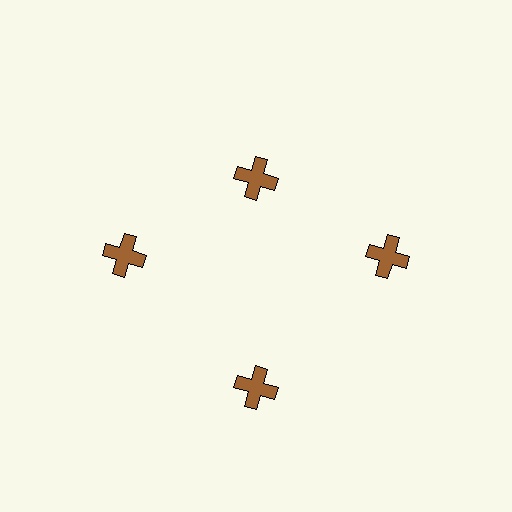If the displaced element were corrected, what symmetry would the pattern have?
It would have 4-fold rotational symmetry — the pattern would map onto itself every 90 degrees.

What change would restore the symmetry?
The symmetry would be restored by moving it outward, back onto the ring so that all 4 crosses sit at equal angles and equal distance from the center.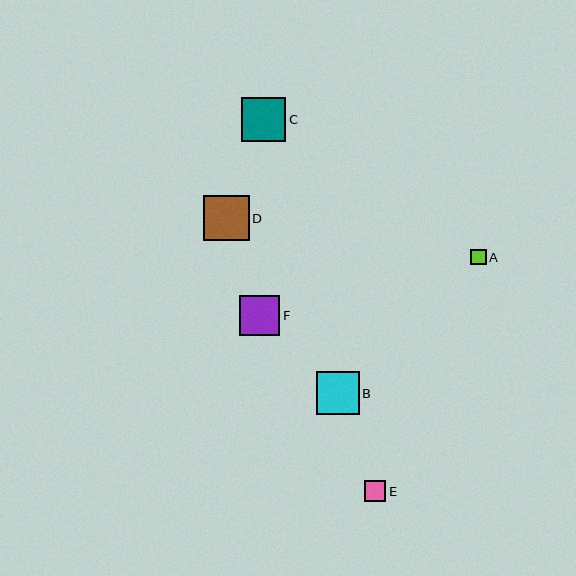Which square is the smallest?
Square A is the smallest with a size of approximately 16 pixels.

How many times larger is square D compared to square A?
Square D is approximately 2.9 times the size of square A.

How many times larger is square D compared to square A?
Square D is approximately 2.9 times the size of square A.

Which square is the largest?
Square D is the largest with a size of approximately 46 pixels.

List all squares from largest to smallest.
From largest to smallest: D, C, B, F, E, A.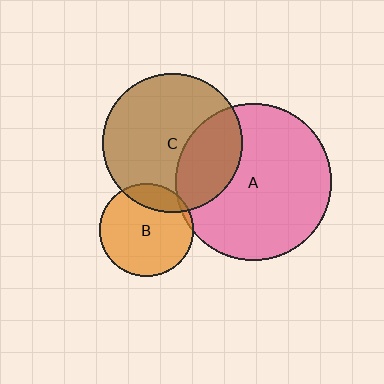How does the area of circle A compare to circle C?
Approximately 1.3 times.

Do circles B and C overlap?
Yes.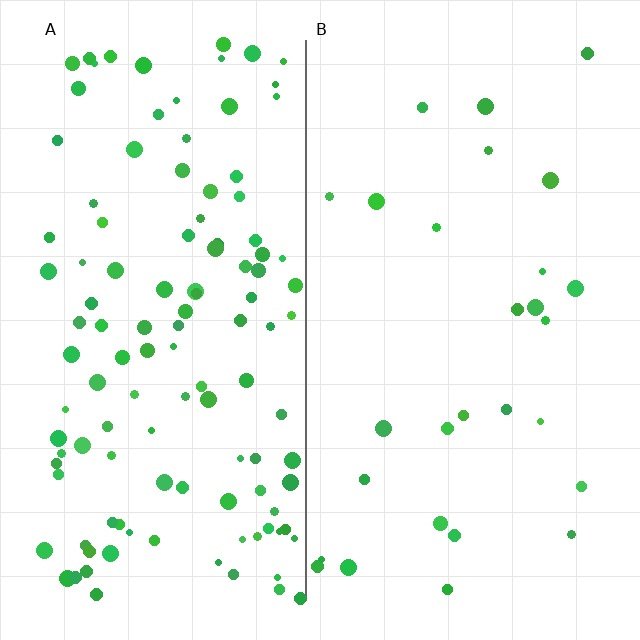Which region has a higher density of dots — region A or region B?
A (the left).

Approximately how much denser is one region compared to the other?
Approximately 4.3× — region A over region B.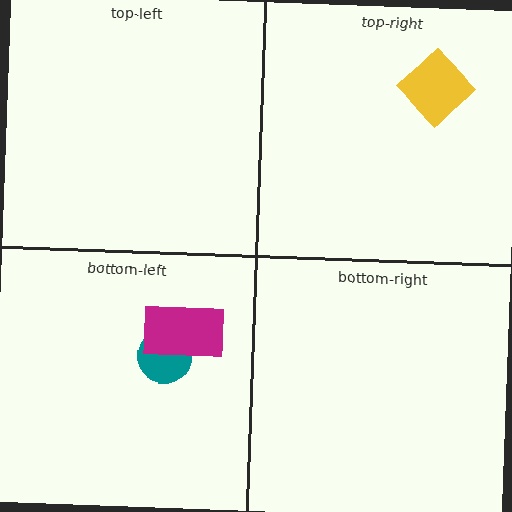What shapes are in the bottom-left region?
The teal circle, the magenta rectangle.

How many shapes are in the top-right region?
1.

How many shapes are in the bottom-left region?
2.